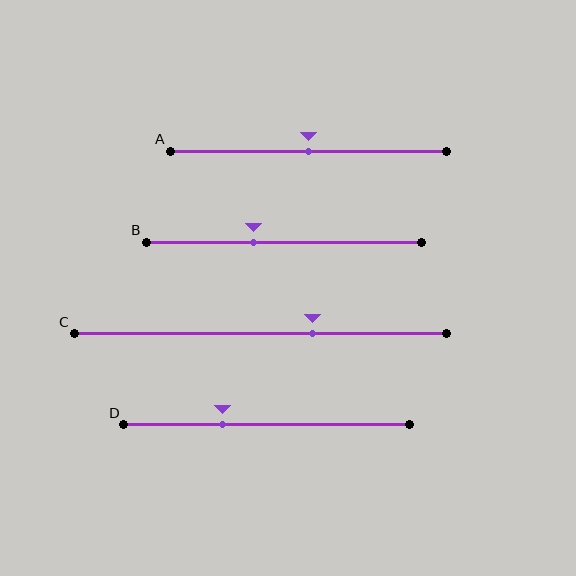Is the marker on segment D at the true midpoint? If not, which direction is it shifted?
No, the marker on segment D is shifted to the left by about 16% of the segment length.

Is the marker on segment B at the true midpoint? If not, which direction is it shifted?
No, the marker on segment B is shifted to the left by about 11% of the segment length.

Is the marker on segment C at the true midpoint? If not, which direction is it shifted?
No, the marker on segment C is shifted to the right by about 14% of the segment length.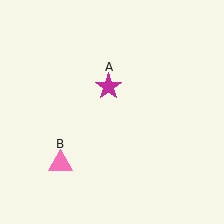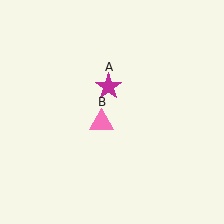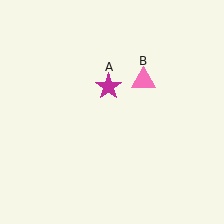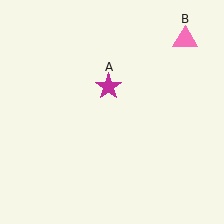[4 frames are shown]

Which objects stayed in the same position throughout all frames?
Magenta star (object A) remained stationary.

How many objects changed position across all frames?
1 object changed position: pink triangle (object B).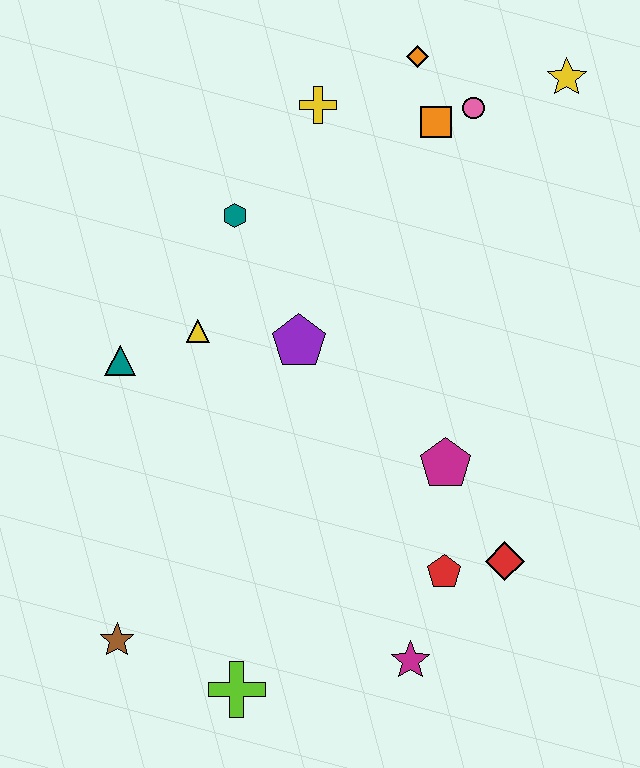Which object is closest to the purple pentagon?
The yellow triangle is closest to the purple pentagon.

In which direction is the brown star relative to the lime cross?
The brown star is to the left of the lime cross.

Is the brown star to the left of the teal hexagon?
Yes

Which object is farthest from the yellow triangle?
The yellow star is farthest from the yellow triangle.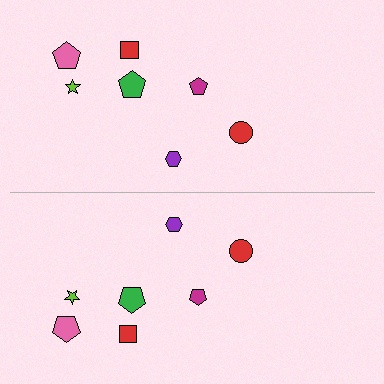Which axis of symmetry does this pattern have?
The pattern has a horizontal axis of symmetry running through the center of the image.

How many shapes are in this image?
There are 14 shapes in this image.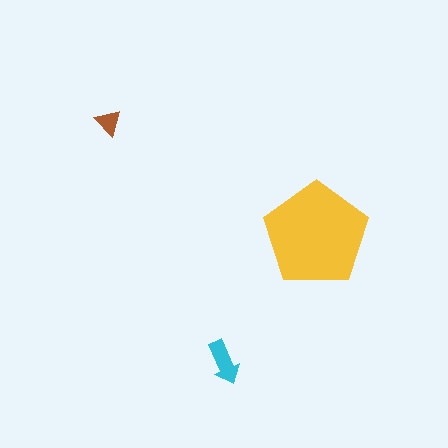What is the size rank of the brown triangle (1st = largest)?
3rd.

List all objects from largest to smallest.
The yellow pentagon, the cyan arrow, the brown triangle.